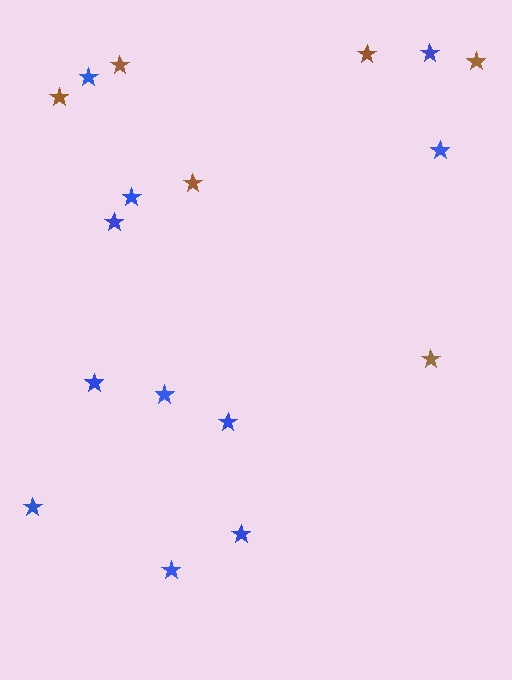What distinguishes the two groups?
There are 2 groups: one group of blue stars (11) and one group of brown stars (6).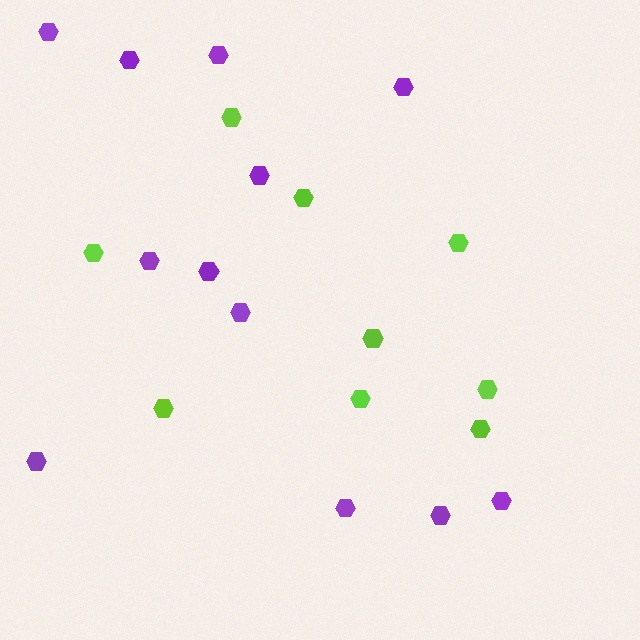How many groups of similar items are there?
There are 2 groups: one group of lime hexagons (9) and one group of purple hexagons (12).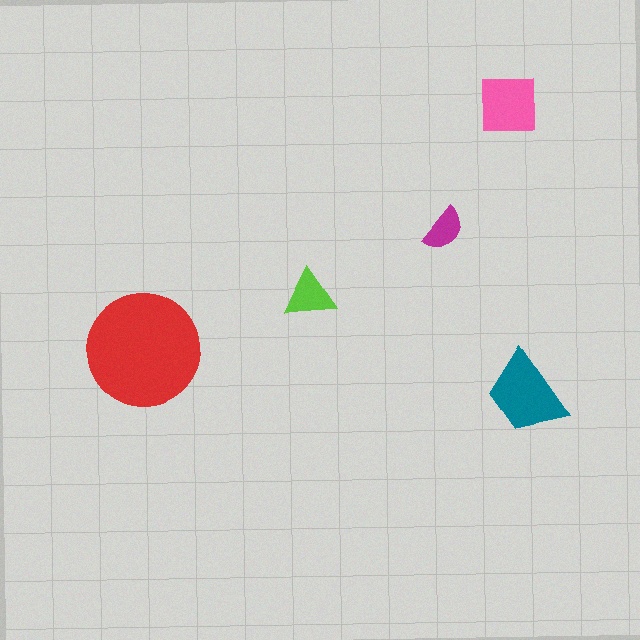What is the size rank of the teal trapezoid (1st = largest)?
2nd.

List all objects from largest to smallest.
The red circle, the teal trapezoid, the pink square, the lime triangle, the magenta semicircle.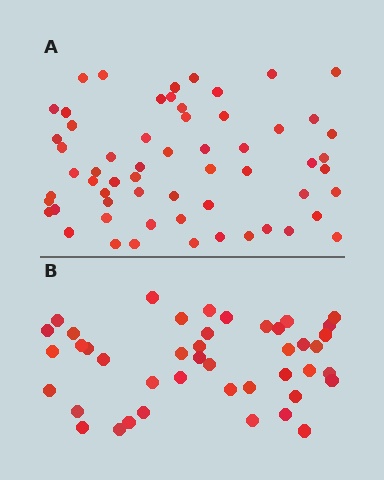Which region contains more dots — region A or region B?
Region A (the top region) has more dots.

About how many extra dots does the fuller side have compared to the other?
Region A has approximately 15 more dots than region B.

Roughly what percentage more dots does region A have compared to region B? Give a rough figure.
About 40% more.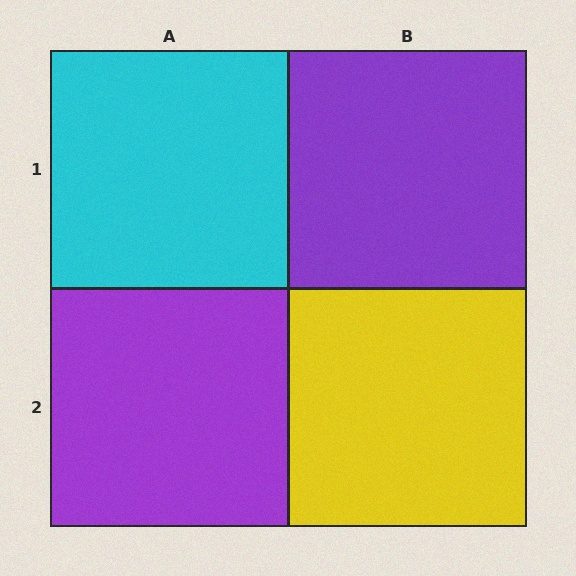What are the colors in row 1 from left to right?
Cyan, purple.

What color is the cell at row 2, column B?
Yellow.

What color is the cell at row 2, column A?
Purple.